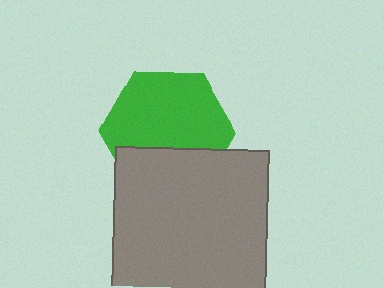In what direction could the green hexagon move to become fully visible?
The green hexagon could move up. That would shift it out from behind the gray square entirely.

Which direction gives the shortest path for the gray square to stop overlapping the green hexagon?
Moving down gives the shortest separation.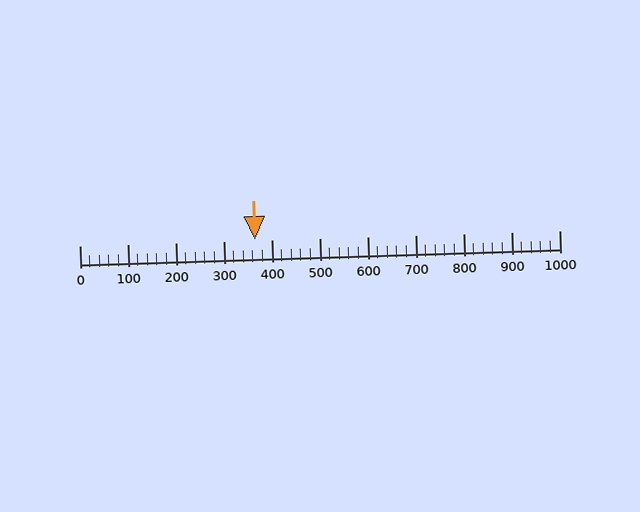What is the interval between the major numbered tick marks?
The major tick marks are spaced 100 units apart.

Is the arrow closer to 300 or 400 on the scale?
The arrow is closer to 400.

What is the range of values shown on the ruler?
The ruler shows values from 0 to 1000.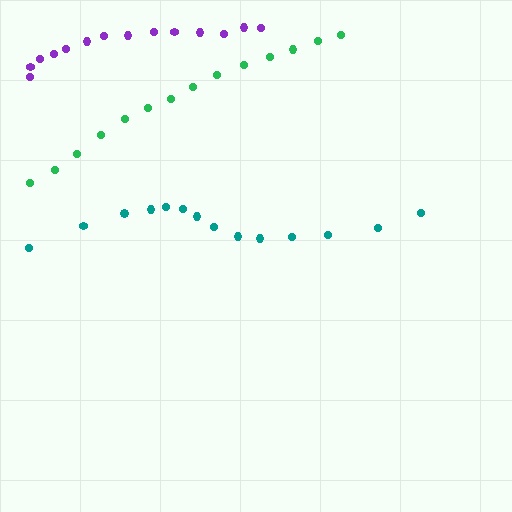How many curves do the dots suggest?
There are 3 distinct paths.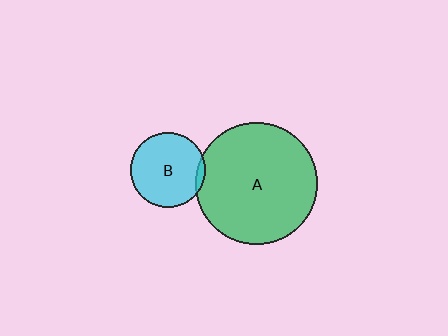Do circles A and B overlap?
Yes.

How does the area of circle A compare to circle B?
Approximately 2.6 times.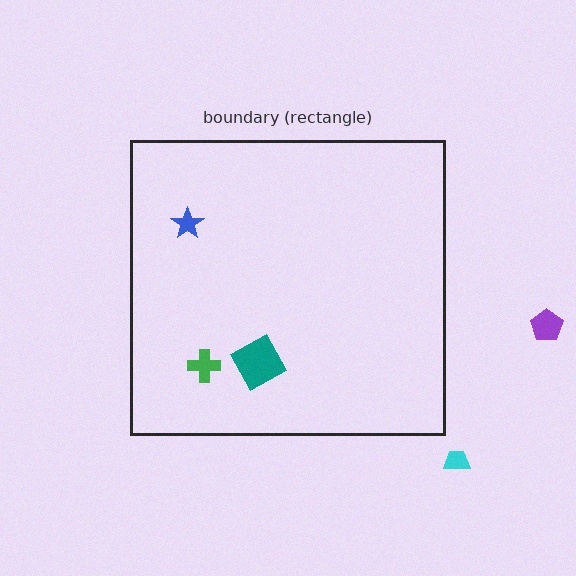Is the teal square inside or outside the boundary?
Inside.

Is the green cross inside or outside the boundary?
Inside.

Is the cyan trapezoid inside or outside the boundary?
Outside.